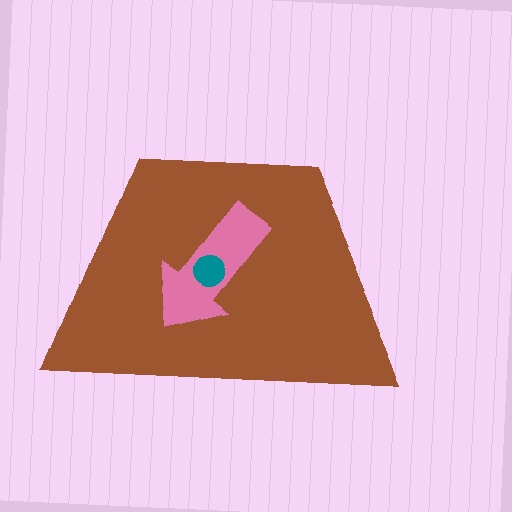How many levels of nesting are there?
3.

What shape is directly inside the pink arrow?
The teal circle.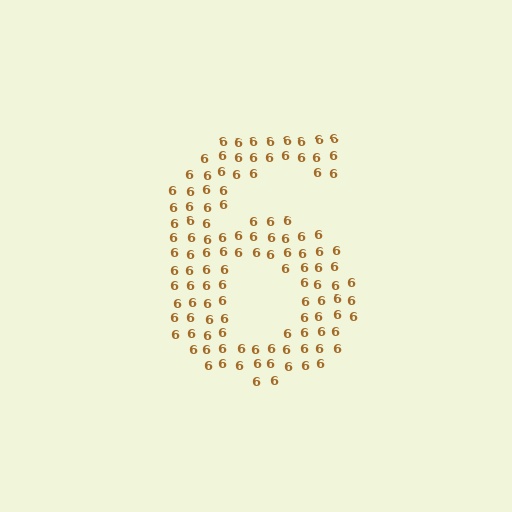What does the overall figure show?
The overall figure shows the digit 6.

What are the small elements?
The small elements are digit 6's.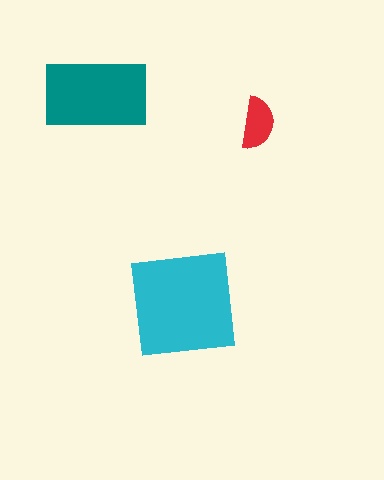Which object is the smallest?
The red semicircle.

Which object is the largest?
The cyan square.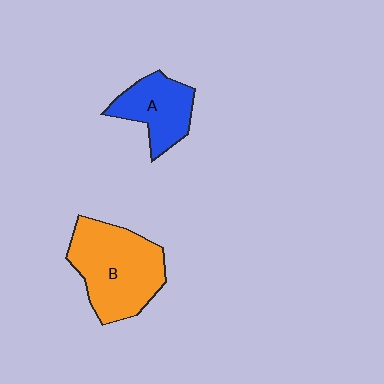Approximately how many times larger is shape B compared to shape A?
Approximately 1.7 times.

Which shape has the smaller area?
Shape A (blue).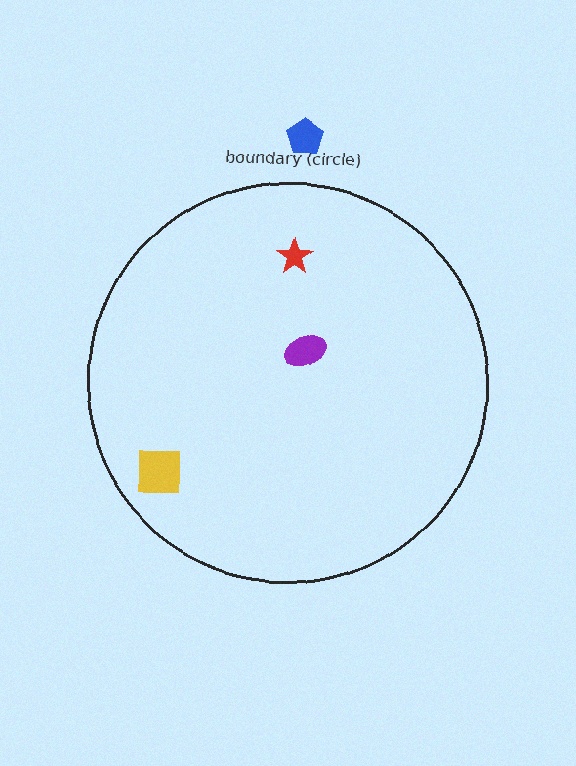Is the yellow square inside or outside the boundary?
Inside.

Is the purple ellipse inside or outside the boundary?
Inside.